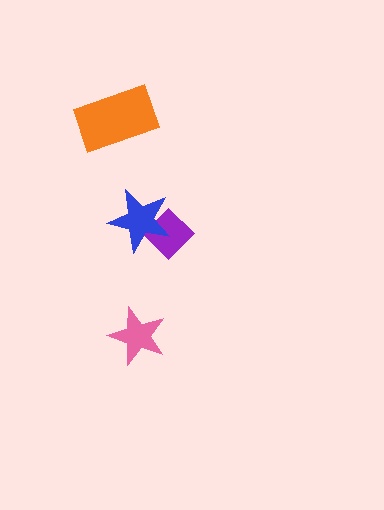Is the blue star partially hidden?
No, no other shape covers it.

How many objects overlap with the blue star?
1 object overlaps with the blue star.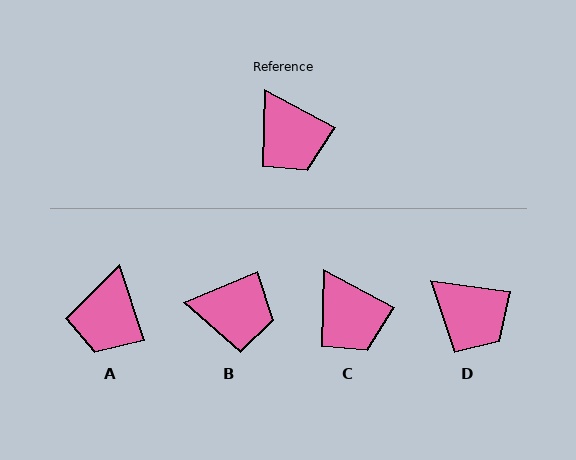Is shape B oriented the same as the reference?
No, it is off by about 51 degrees.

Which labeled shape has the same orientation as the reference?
C.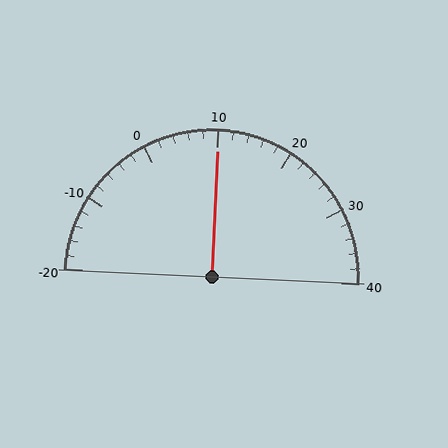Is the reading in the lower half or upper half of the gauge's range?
The reading is in the upper half of the range (-20 to 40).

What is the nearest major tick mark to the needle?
The nearest major tick mark is 10.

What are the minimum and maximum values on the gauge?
The gauge ranges from -20 to 40.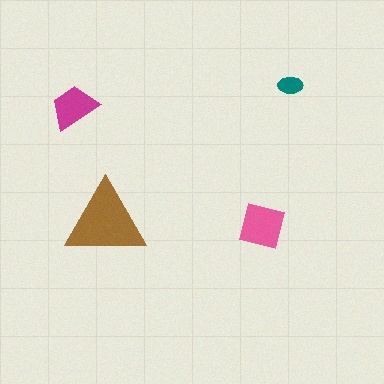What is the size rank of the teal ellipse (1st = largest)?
4th.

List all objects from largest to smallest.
The brown triangle, the pink square, the magenta trapezoid, the teal ellipse.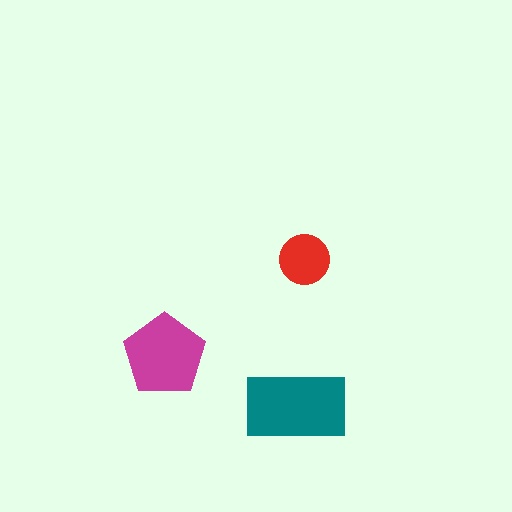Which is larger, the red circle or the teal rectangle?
The teal rectangle.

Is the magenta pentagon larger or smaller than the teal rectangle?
Smaller.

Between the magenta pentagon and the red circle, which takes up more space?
The magenta pentagon.